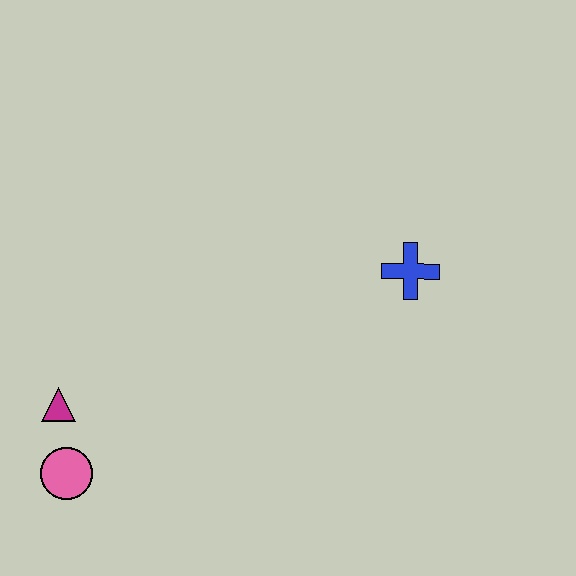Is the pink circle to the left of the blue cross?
Yes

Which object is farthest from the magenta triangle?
The blue cross is farthest from the magenta triangle.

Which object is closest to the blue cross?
The magenta triangle is closest to the blue cross.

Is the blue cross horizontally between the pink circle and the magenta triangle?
No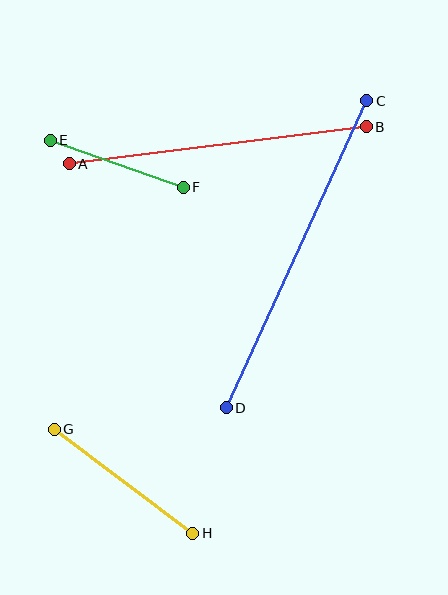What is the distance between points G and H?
The distance is approximately 173 pixels.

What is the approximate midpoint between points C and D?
The midpoint is at approximately (296, 254) pixels.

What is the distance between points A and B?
The distance is approximately 300 pixels.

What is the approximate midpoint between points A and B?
The midpoint is at approximately (218, 145) pixels.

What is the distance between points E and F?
The distance is approximately 141 pixels.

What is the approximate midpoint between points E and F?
The midpoint is at approximately (117, 164) pixels.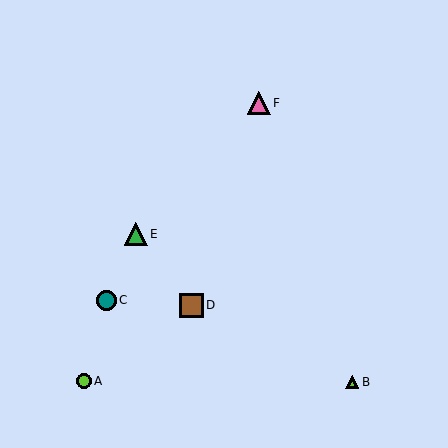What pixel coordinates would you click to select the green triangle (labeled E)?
Click at (136, 234) to select the green triangle E.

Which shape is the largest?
The brown square (labeled D) is the largest.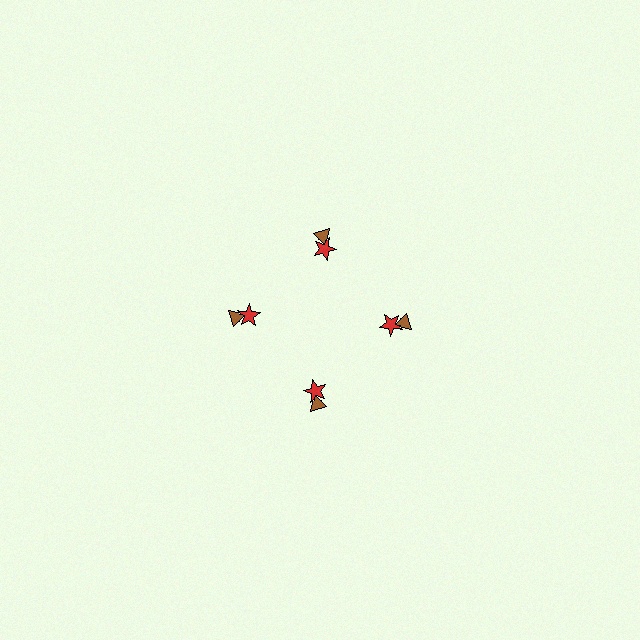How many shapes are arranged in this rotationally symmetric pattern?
There are 8 shapes, arranged in 4 groups of 2.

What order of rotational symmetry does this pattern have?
This pattern has 4-fold rotational symmetry.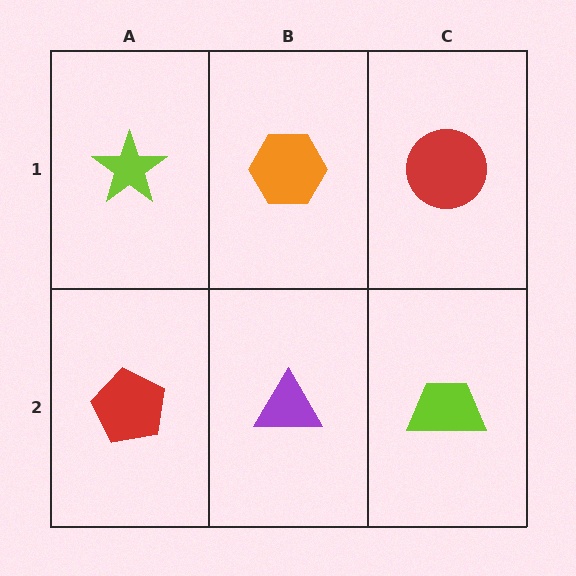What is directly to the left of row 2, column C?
A purple triangle.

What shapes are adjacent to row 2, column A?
A lime star (row 1, column A), a purple triangle (row 2, column B).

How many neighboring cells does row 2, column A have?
2.